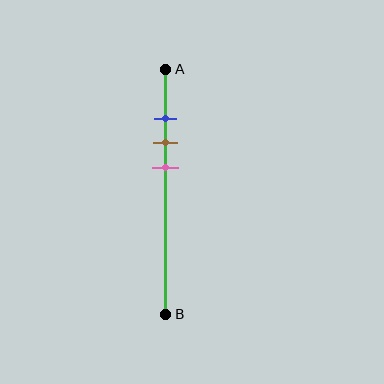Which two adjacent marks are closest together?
The blue and brown marks are the closest adjacent pair.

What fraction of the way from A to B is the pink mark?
The pink mark is approximately 40% (0.4) of the way from A to B.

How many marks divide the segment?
There are 3 marks dividing the segment.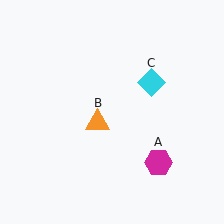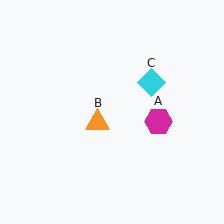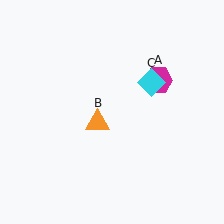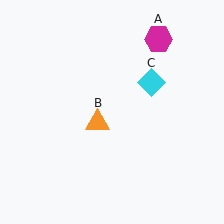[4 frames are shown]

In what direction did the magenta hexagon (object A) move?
The magenta hexagon (object A) moved up.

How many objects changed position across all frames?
1 object changed position: magenta hexagon (object A).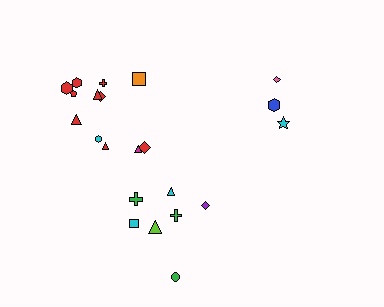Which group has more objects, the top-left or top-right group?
The top-left group.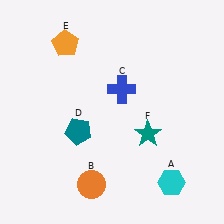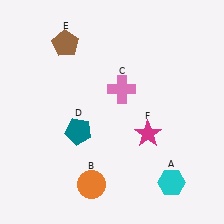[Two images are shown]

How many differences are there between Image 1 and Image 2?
There are 3 differences between the two images.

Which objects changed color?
C changed from blue to pink. E changed from orange to brown. F changed from teal to magenta.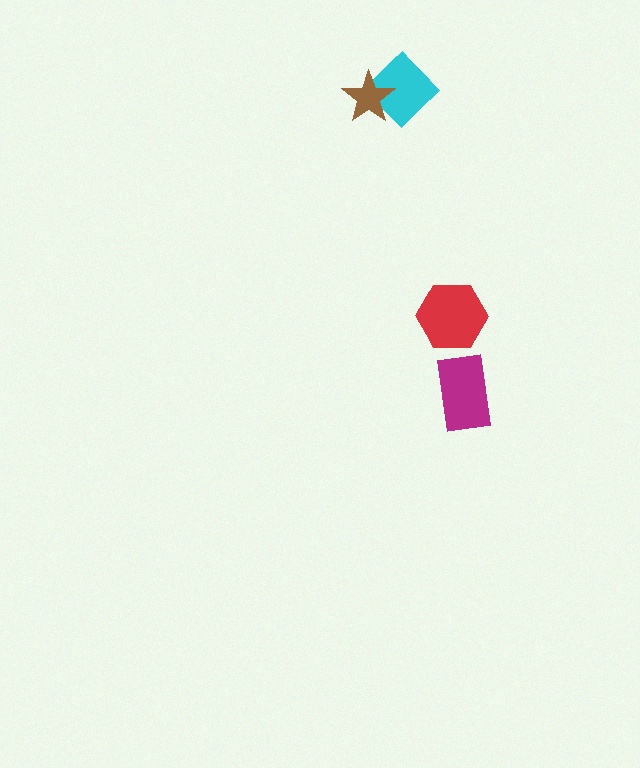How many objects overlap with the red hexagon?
0 objects overlap with the red hexagon.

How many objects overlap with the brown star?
1 object overlaps with the brown star.